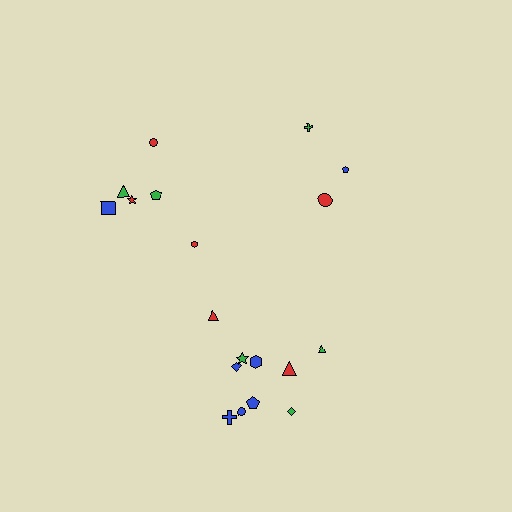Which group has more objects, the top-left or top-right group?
The top-left group.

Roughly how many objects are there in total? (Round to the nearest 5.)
Roughly 20 objects in total.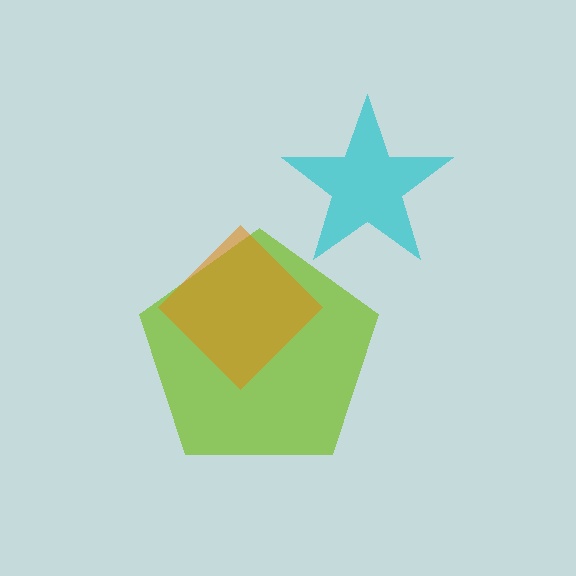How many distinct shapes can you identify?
There are 3 distinct shapes: a lime pentagon, an orange diamond, a cyan star.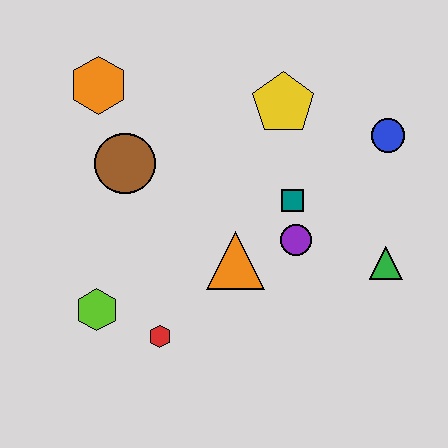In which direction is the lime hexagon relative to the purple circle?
The lime hexagon is to the left of the purple circle.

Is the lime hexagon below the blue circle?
Yes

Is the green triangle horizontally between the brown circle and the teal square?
No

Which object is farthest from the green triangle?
The orange hexagon is farthest from the green triangle.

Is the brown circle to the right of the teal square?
No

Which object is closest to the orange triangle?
The purple circle is closest to the orange triangle.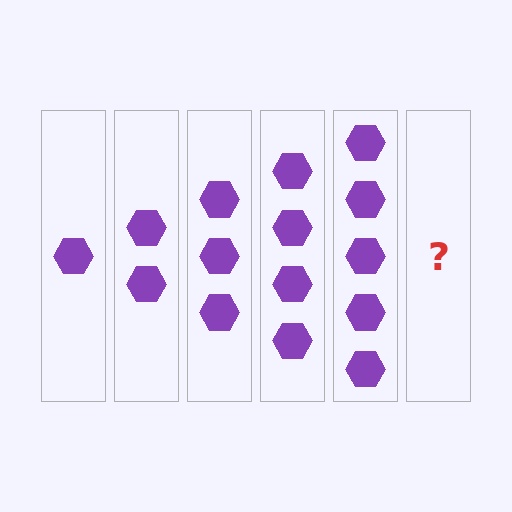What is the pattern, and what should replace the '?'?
The pattern is that each step adds one more hexagon. The '?' should be 6 hexagons.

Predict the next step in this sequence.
The next step is 6 hexagons.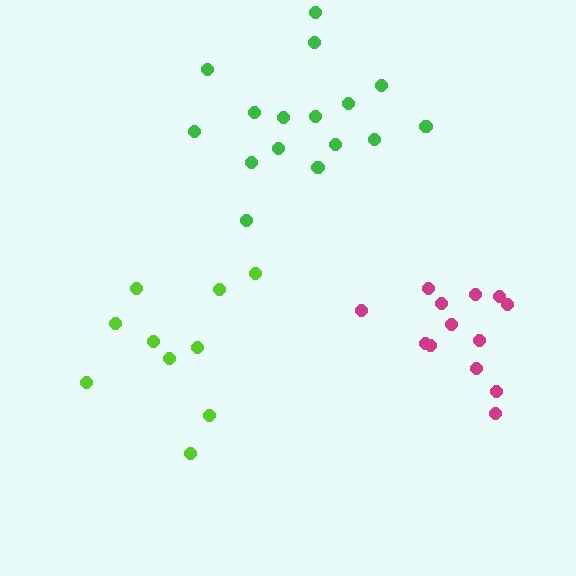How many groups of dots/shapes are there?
There are 3 groups.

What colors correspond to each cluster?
The clusters are colored: lime, magenta, green.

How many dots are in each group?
Group 1: 10 dots, Group 2: 13 dots, Group 3: 16 dots (39 total).